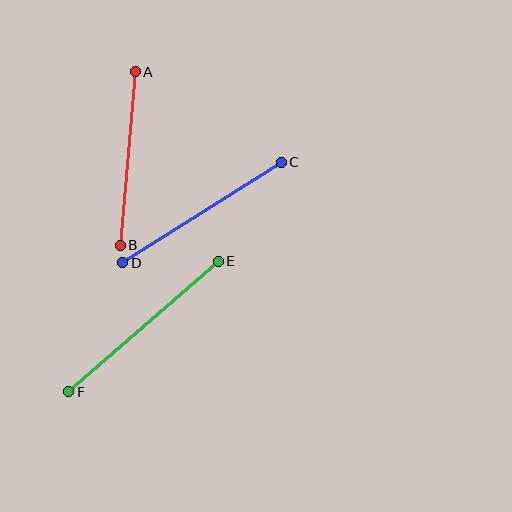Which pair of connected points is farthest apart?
Points E and F are farthest apart.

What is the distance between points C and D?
The distance is approximately 188 pixels.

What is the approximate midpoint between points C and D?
The midpoint is at approximately (202, 213) pixels.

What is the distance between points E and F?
The distance is approximately 199 pixels.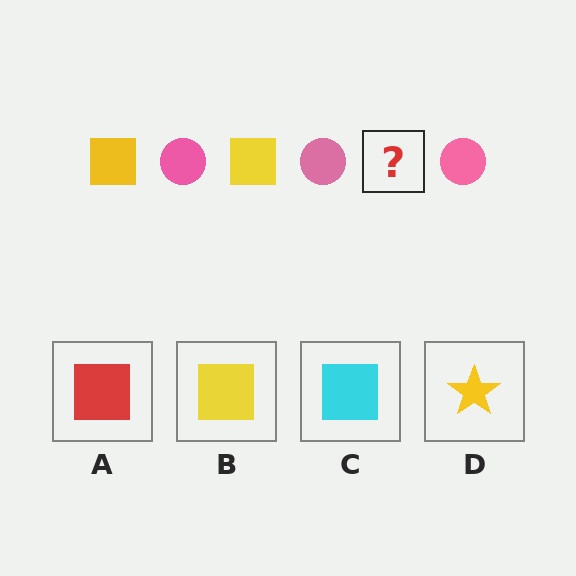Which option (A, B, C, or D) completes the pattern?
B.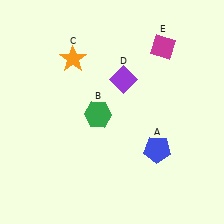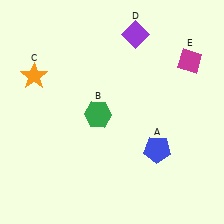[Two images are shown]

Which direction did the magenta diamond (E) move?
The magenta diamond (E) moved right.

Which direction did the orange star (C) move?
The orange star (C) moved left.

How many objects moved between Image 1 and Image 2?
3 objects moved between the two images.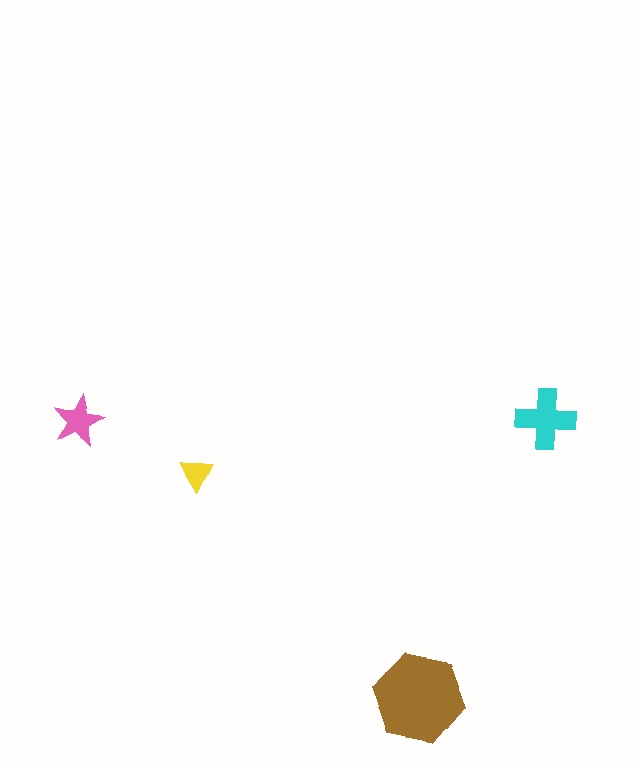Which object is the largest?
The brown hexagon.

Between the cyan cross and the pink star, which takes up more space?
The cyan cross.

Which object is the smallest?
The yellow triangle.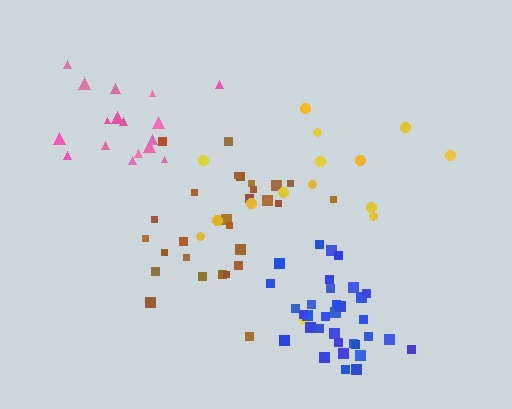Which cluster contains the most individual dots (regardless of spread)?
Blue (35).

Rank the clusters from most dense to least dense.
blue, pink, brown, yellow.